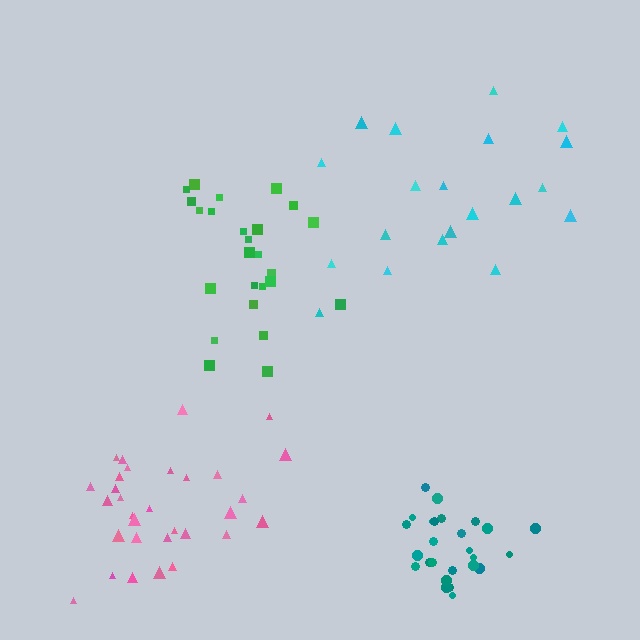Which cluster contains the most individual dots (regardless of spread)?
Pink (31).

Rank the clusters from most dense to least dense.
teal, green, pink, cyan.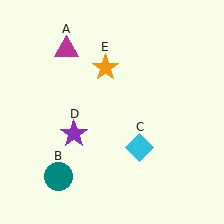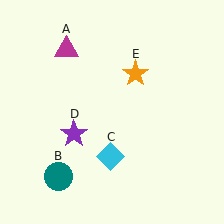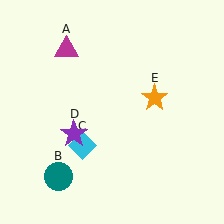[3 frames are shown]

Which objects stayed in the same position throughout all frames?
Magenta triangle (object A) and teal circle (object B) and purple star (object D) remained stationary.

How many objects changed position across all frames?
2 objects changed position: cyan diamond (object C), orange star (object E).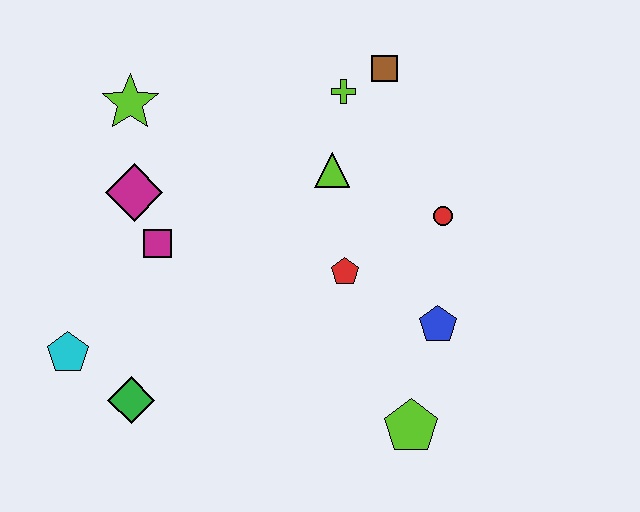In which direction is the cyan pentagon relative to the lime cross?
The cyan pentagon is to the left of the lime cross.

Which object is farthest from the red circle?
The cyan pentagon is farthest from the red circle.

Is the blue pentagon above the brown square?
No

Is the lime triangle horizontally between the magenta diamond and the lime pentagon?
Yes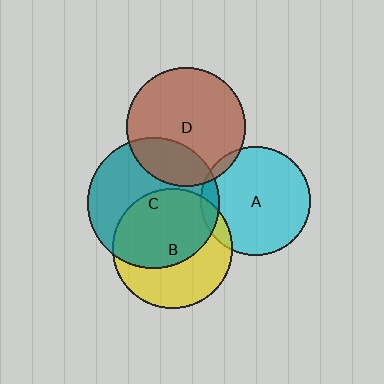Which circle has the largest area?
Circle C (teal).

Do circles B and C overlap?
Yes.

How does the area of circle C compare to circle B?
Approximately 1.2 times.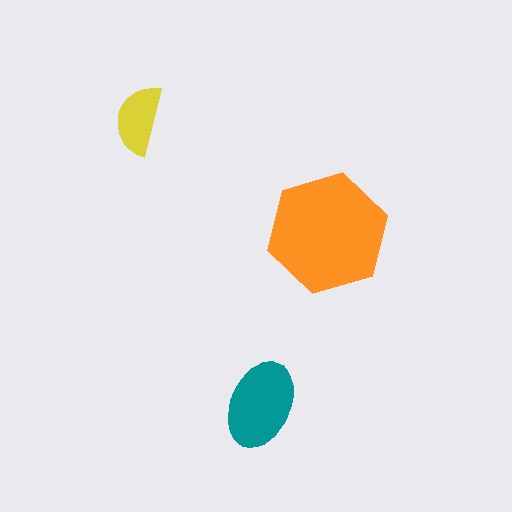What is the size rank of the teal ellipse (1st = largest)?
2nd.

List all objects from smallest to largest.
The yellow semicircle, the teal ellipse, the orange hexagon.